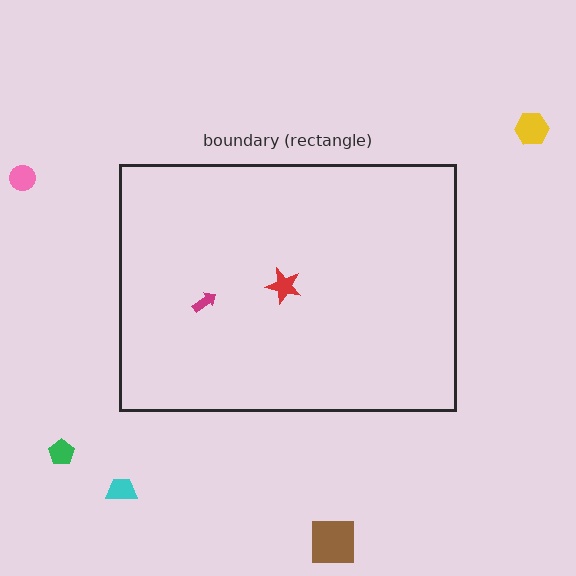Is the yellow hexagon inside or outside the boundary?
Outside.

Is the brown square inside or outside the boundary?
Outside.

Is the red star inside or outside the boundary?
Inside.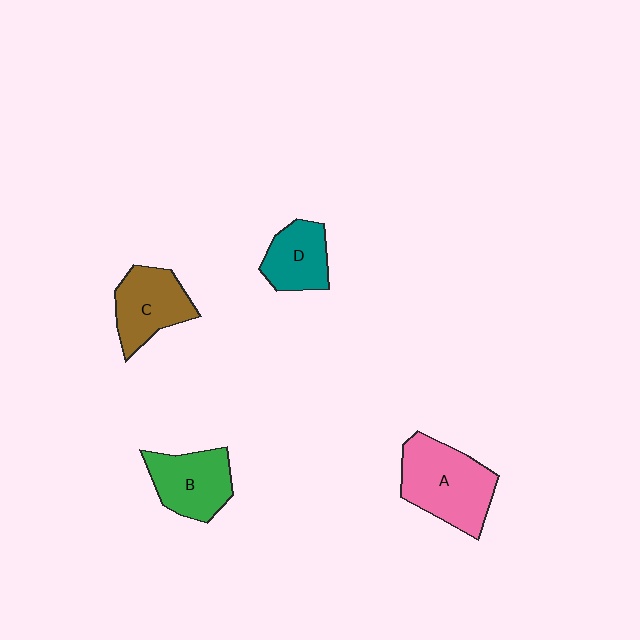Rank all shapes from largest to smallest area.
From largest to smallest: A (pink), B (green), C (brown), D (teal).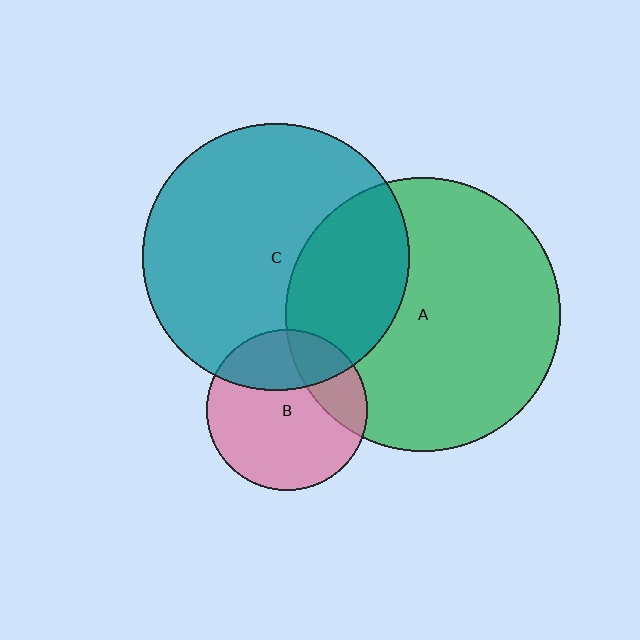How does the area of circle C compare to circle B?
Approximately 2.8 times.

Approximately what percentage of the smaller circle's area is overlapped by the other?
Approximately 30%.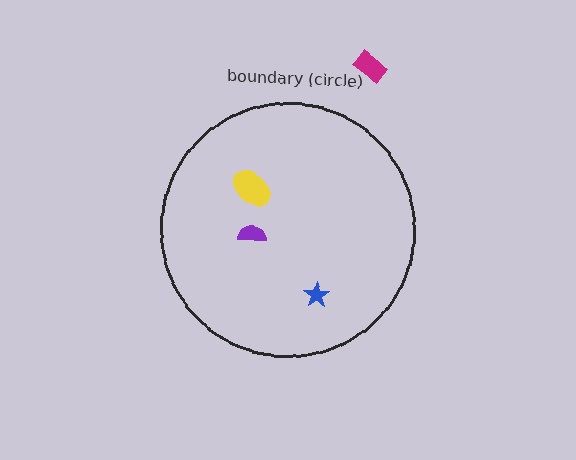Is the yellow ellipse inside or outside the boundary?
Inside.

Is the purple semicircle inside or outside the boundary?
Inside.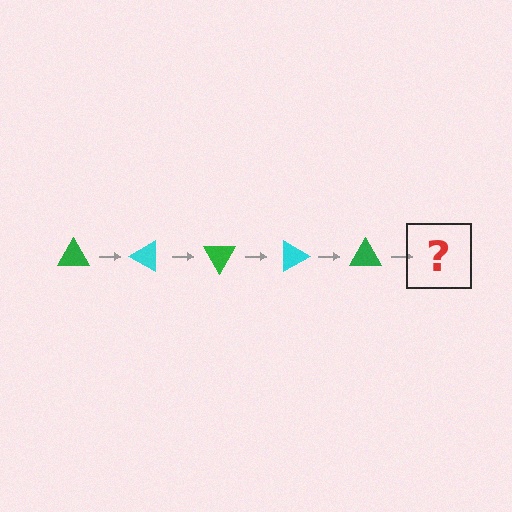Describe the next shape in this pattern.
It should be a cyan triangle, rotated 150 degrees from the start.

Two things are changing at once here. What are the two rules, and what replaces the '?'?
The two rules are that it rotates 30 degrees each step and the color cycles through green and cyan. The '?' should be a cyan triangle, rotated 150 degrees from the start.